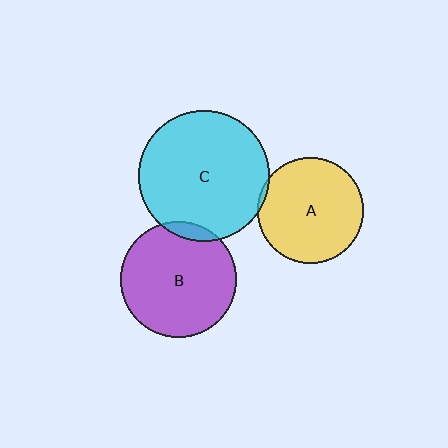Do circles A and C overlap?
Yes.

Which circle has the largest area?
Circle C (cyan).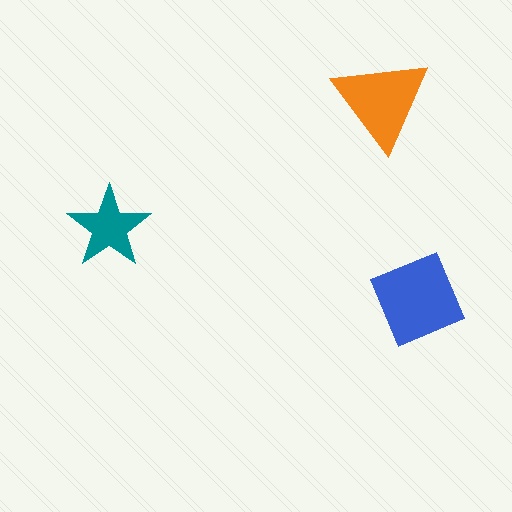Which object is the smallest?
The teal star.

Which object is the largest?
The blue square.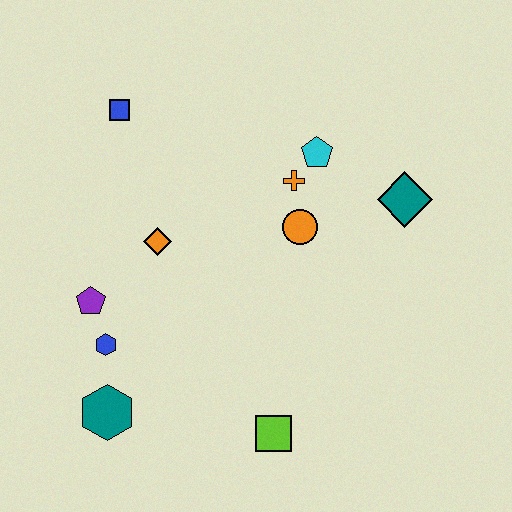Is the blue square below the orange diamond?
No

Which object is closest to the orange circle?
The orange cross is closest to the orange circle.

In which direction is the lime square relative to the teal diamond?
The lime square is below the teal diamond.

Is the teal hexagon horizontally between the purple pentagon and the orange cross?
Yes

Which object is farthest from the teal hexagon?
The teal diamond is farthest from the teal hexagon.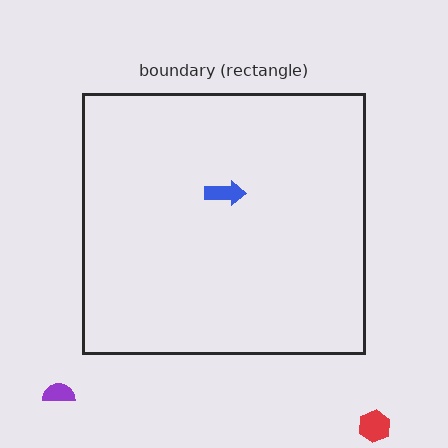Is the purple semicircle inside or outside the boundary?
Outside.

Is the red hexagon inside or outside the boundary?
Outside.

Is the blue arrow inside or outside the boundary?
Inside.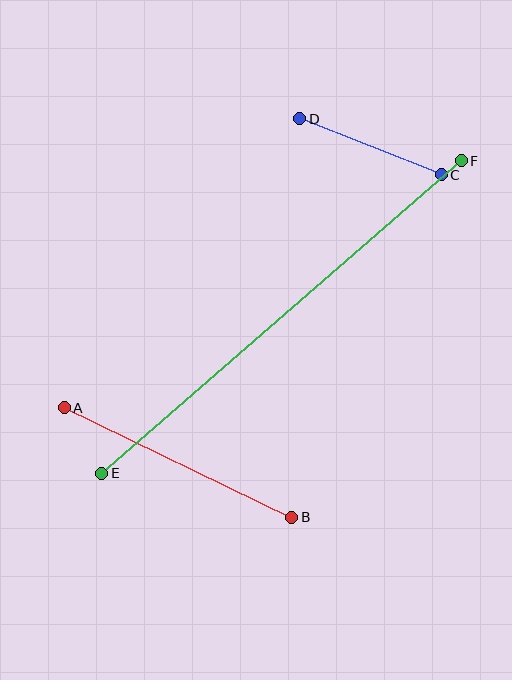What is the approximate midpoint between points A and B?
The midpoint is at approximately (178, 463) pixels.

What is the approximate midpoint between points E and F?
The midpoint is at approximately (281, 317) pixels.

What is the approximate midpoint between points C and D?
The midpoint is at approximately (370, 147) pixels.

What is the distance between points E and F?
The distance is approximately 477 pixels.